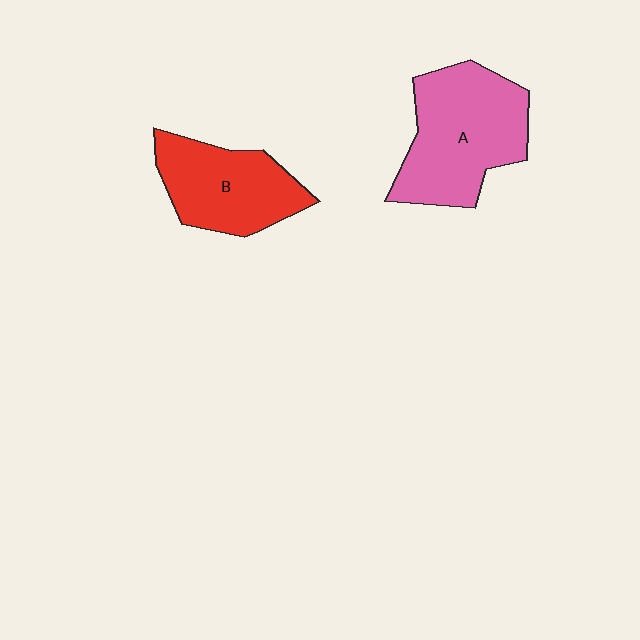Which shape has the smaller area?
Shape B (red).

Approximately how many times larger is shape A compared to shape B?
Approximately 1.3 times.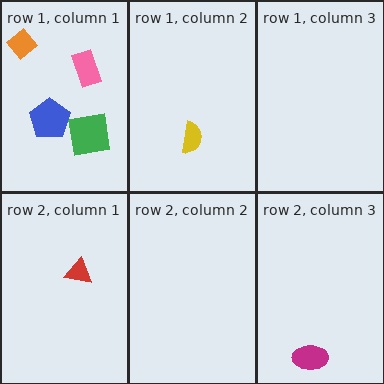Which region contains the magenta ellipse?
The row 2, column 3 region.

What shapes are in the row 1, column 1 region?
The green square, the orange diamond, the blue pentagon, the pink rectangle.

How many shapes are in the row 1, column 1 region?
4.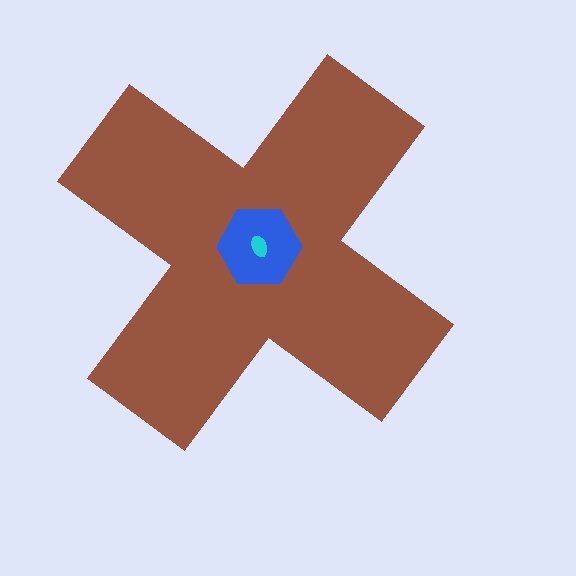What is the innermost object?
The cyan ellipse.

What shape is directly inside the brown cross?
The blue hexagon.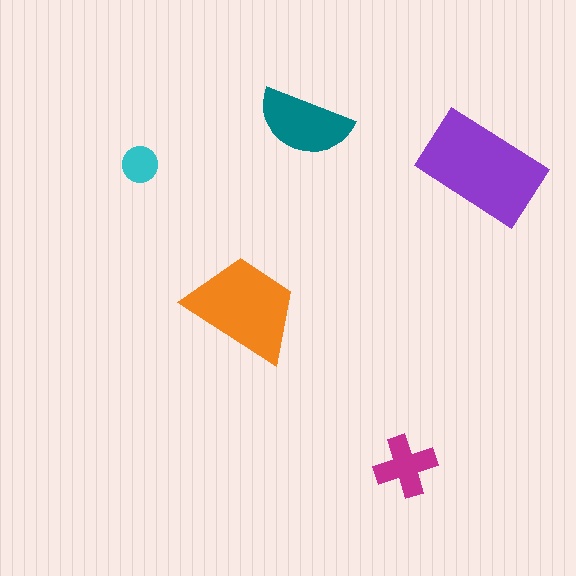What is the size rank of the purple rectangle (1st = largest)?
1st.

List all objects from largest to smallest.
The purple rectangle, the orange trapezoid, the teal semicircle, the magenta cross, the cyan circle.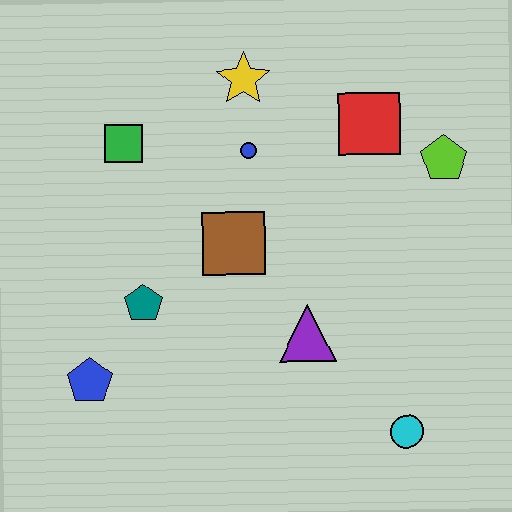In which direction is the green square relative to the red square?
The green square is to the left of the red square.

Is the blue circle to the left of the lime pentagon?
Yes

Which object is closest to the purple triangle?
The brown square is closest to the purple triangle.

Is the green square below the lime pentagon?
No